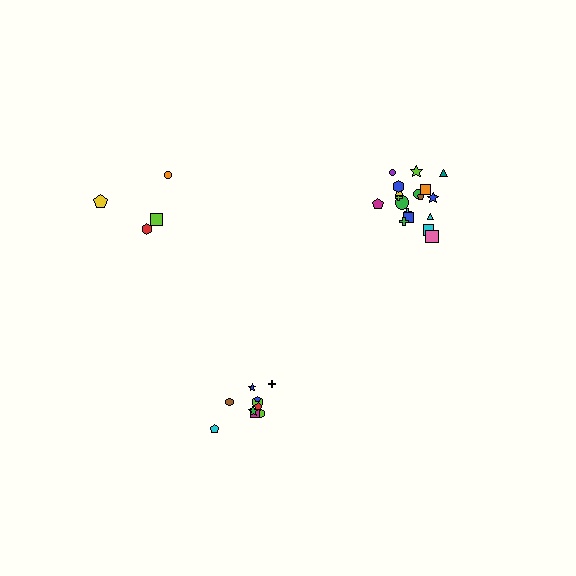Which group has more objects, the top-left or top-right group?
The top-right group.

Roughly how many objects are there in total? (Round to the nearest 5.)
Roughly 30 objects in total.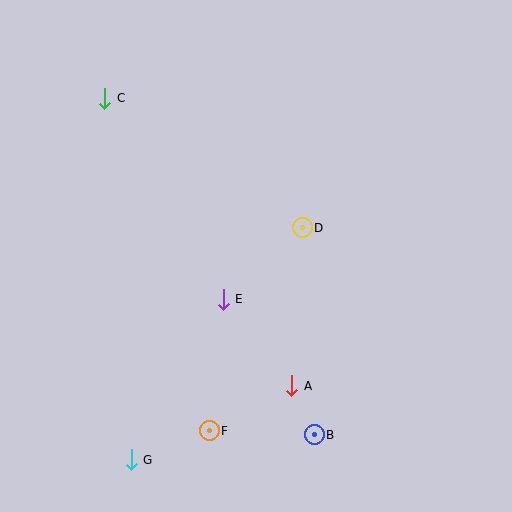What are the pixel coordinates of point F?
Point F is at (209, 431).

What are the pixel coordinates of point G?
Point G is at (131, 460).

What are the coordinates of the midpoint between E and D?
The midpoint between E and D is at (263, 264).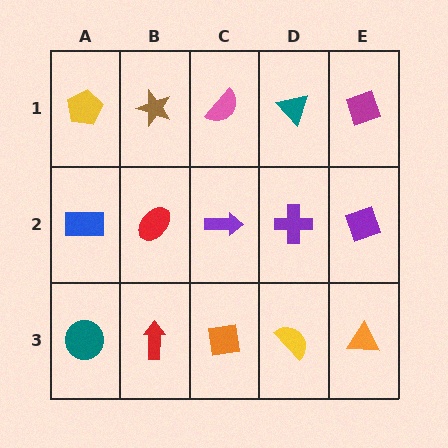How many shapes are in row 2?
5 shapes.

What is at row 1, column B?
A brown star.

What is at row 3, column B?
A red arrow.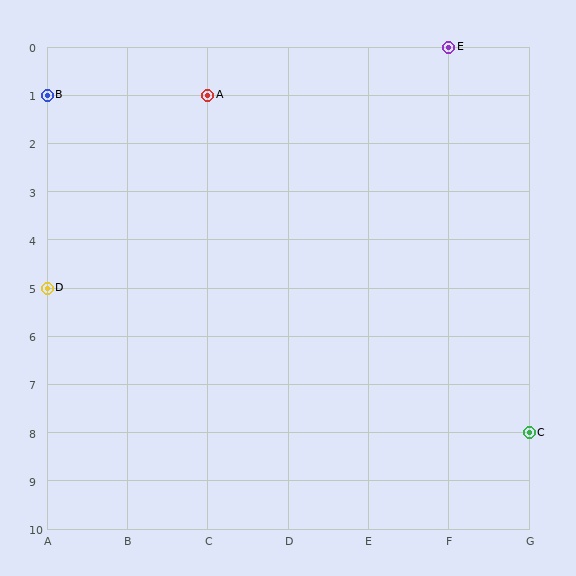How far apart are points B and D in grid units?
Points B and D are 4 rows apart.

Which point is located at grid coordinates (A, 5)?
Point D is at (A, 5).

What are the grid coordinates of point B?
Point B is at grid coordinates (A, 1).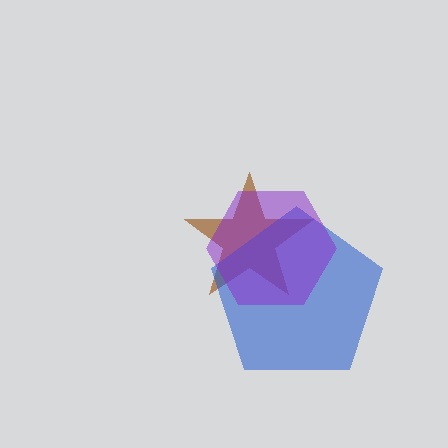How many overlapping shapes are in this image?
There are 3 overlapping shapes in the image.